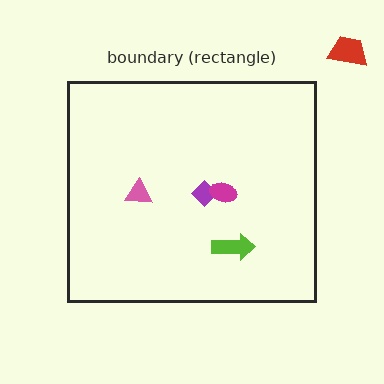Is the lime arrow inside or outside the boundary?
Inside.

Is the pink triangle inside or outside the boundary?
Inside.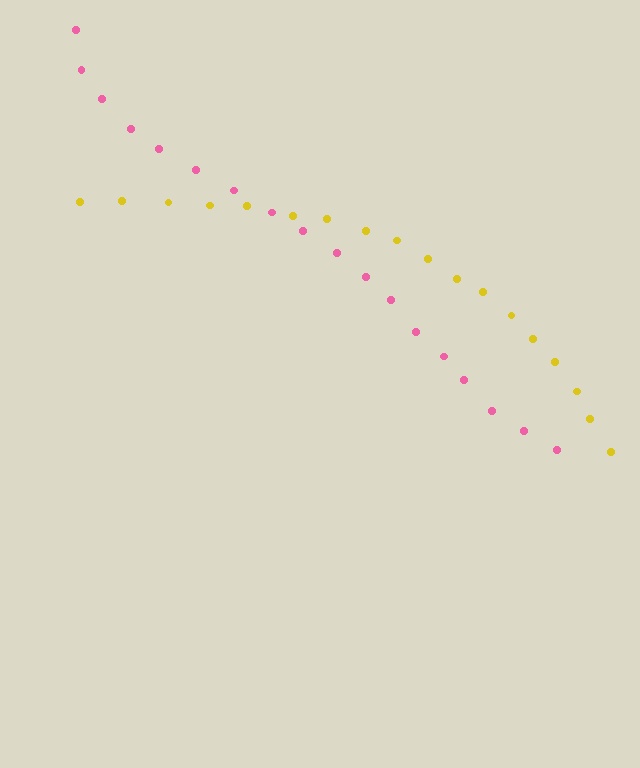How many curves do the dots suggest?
There are 2 distinct paths.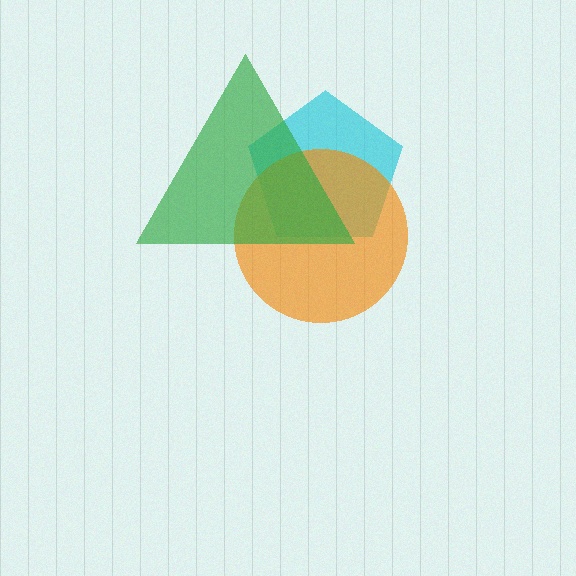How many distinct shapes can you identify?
There are 3 distinct shapes: a cyan pentagon, an orange circle, a green triangle.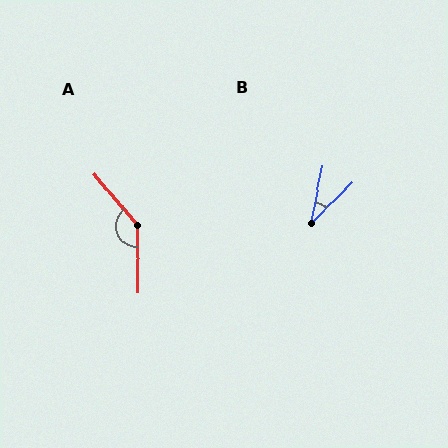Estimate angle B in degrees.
Approximately 34 degrees.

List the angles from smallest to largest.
B (34°), A (141°).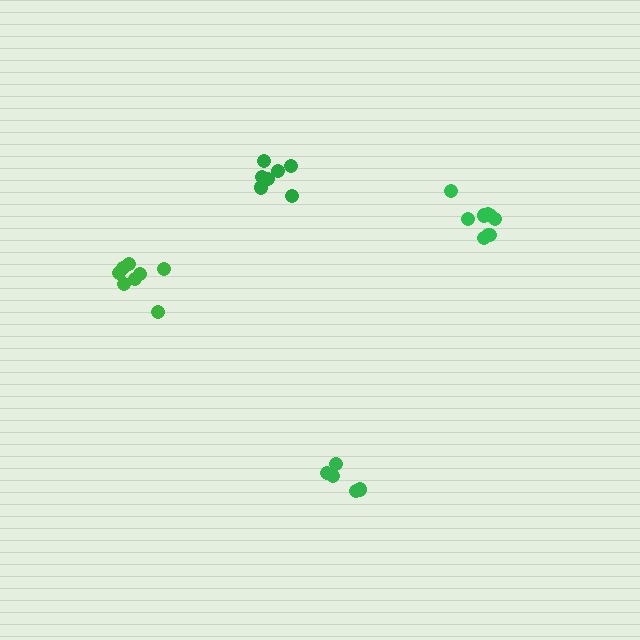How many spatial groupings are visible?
There are 4 spatial groupings.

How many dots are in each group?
Group 1: 9 dots, Group 2: 5 dots, Group 3: 8 dots, Group 4: 7 dots (29 total).